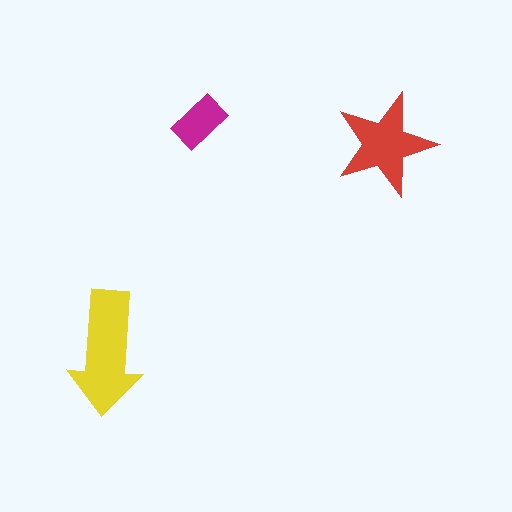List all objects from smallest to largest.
The magenta rectangle, the red star, the yellow arrow.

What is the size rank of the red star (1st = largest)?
2nd.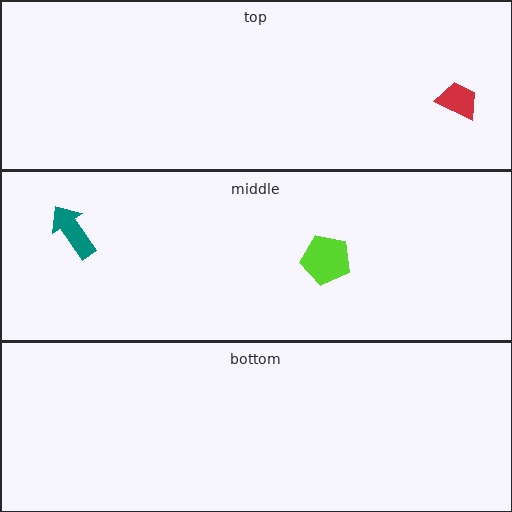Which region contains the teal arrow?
The middle region.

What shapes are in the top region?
The red trapezoid.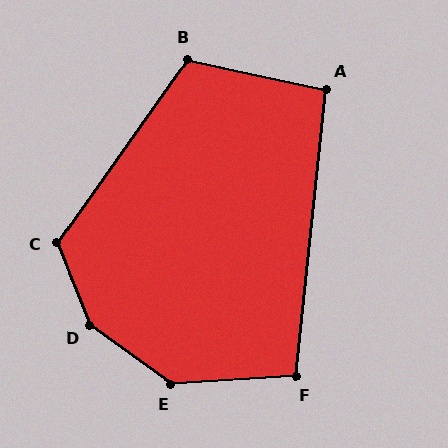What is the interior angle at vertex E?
Approximately 141 degrees (obtuse).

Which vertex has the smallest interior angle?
A, at approximately 96 degrees.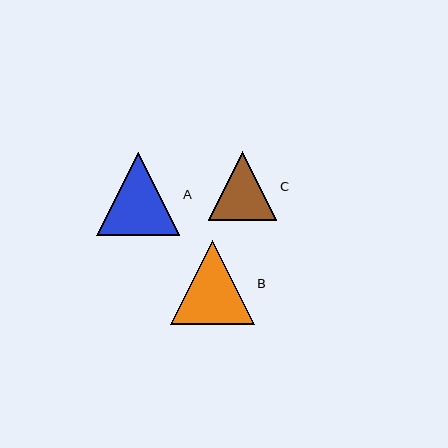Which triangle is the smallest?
Triangle C is the smallest with a size of approximately 68 pixels.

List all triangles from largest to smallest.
From largest to smallest: B, A, C.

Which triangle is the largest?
Triangle B is the largest with a size of approximately 84 pixels.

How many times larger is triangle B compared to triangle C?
Triangle B is approximately 1.2 times the size of triangle C.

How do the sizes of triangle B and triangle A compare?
Triangle B and triangle A are approximately the same size.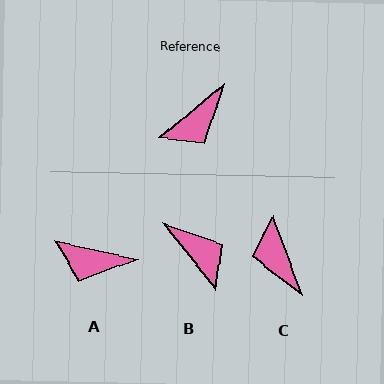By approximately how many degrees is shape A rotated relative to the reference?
Approximately 51 degrees clockwise.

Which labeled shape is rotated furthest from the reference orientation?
C, about 110 degrees away.